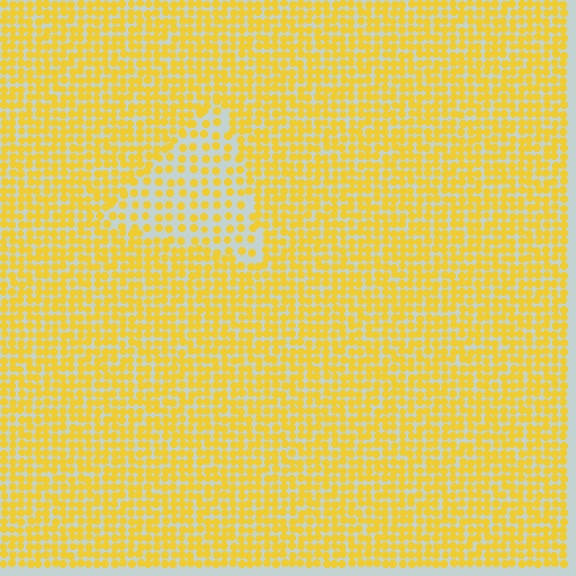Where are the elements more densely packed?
The elements are more densely packed outside the triangle boundary.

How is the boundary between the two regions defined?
The boundary is defined by a change in element density (approximately 1.9x ratio). All elements are the same color, size, and shape.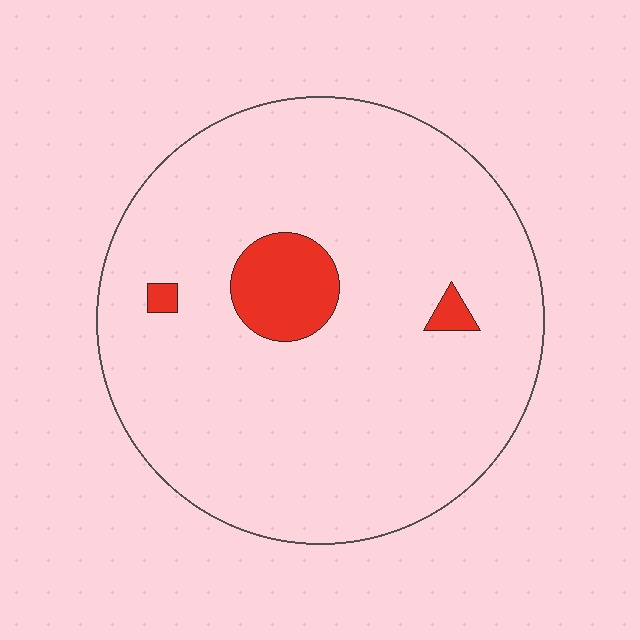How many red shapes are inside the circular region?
3.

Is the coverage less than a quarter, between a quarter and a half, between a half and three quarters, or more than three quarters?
Less than a quarter.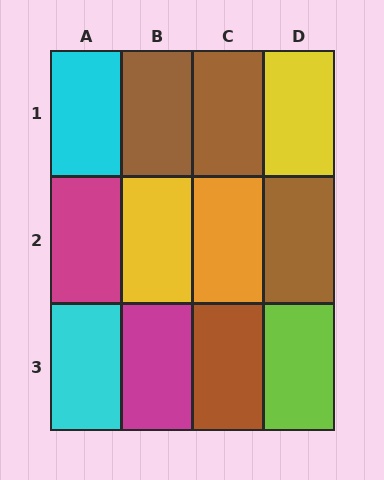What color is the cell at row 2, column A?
Magenta.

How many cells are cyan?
2 cells are cyan.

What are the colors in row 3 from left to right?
Cyan, magenta, brown, lime.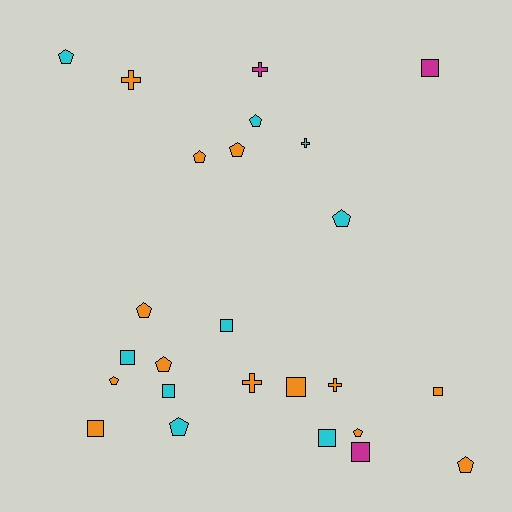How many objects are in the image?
There are 25 objects.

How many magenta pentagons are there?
There are no magenta pentagons.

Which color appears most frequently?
Orange, with 13 objects.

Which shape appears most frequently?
Pentagon, with 11 objects.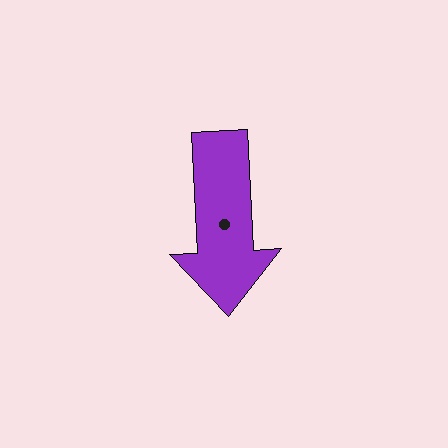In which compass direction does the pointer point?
South.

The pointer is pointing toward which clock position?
Roughly 6 o'clock.